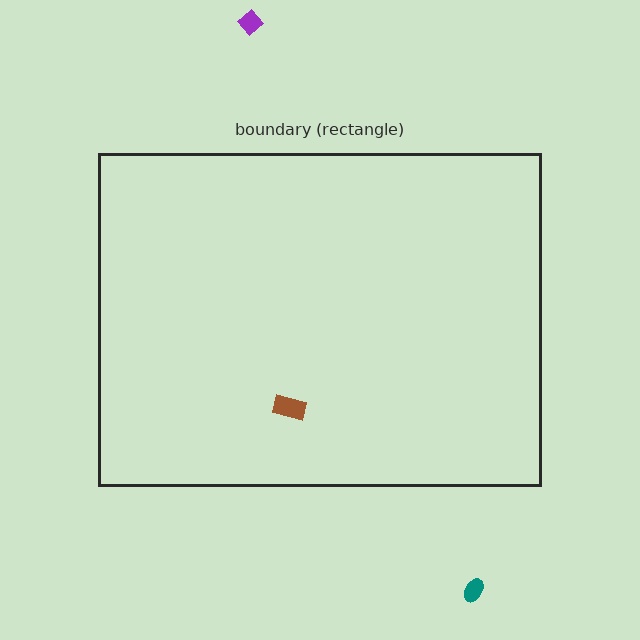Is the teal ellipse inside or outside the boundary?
Outside.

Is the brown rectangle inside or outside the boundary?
Inside.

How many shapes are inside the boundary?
1 inside, 2 outside.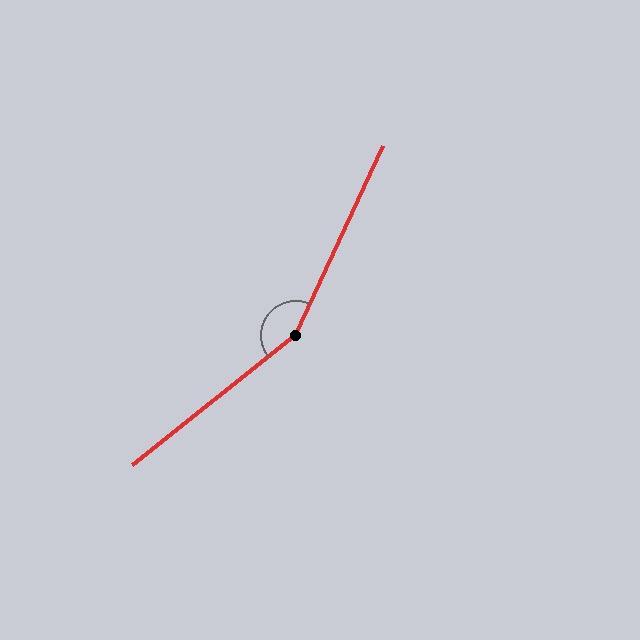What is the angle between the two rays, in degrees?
Approximately 153 degrees.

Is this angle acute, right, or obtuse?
It is obtuse.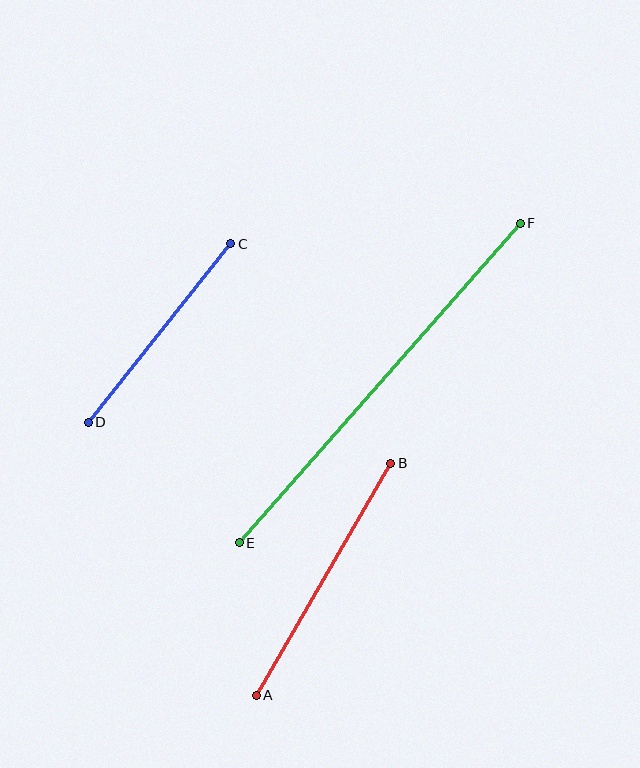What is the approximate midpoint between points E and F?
The midpoint is at approximately (380, 383) pixels.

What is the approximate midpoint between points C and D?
The midpoint is at approximately (159, 333) pixels.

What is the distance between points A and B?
The distance is approximately 268 pixels.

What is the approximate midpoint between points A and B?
The midpoint is at approximately (324, 579) pixels.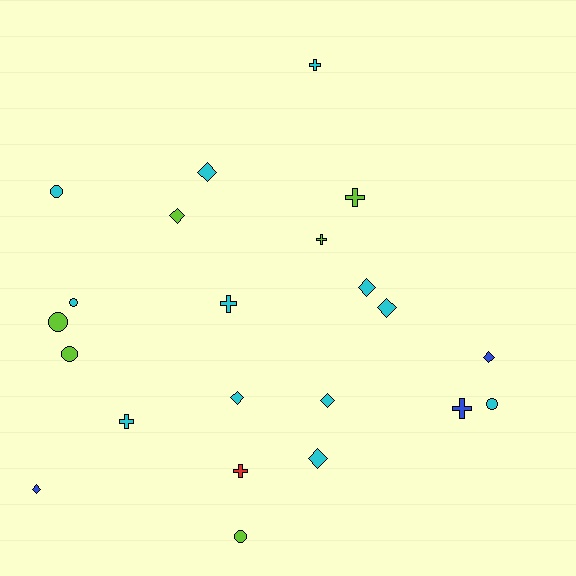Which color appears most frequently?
Cyan, with 12 objects.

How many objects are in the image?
There are 22 objects.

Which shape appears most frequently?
Diamond, with 9 objects.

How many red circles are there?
There are no red circles.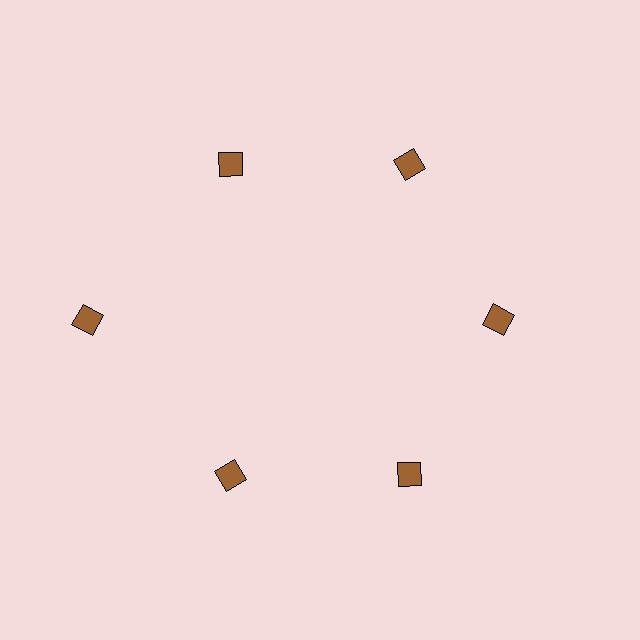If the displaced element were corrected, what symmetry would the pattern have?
It would have 6-fold rotational symmetry — the pattern would map onto itself every 60 degrees.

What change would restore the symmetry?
The symmetry would be restored by moving it inward, back onto the ring so that all 6 squares sit at equal angles and equal distance from the center.